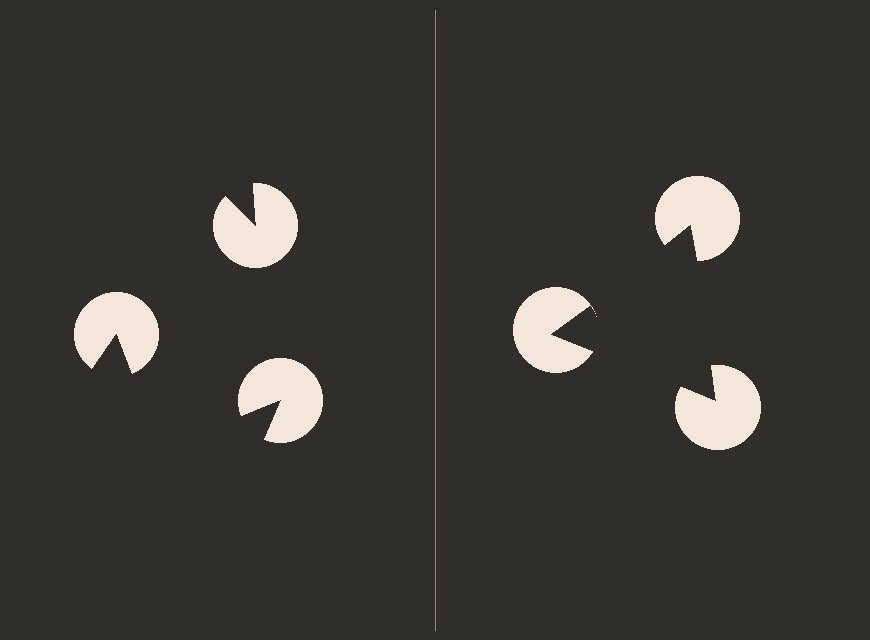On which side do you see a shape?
An illusory triangle appears on the right side. On the left side the wedge cuts are rotated, so no coherent shape forms.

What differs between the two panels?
The pac-man discs are positioned identically on both sides; only the wedge orientations differ. On the right they align to a triangle; on the left they are misaligned.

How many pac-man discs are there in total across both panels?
6 — 3 on each side.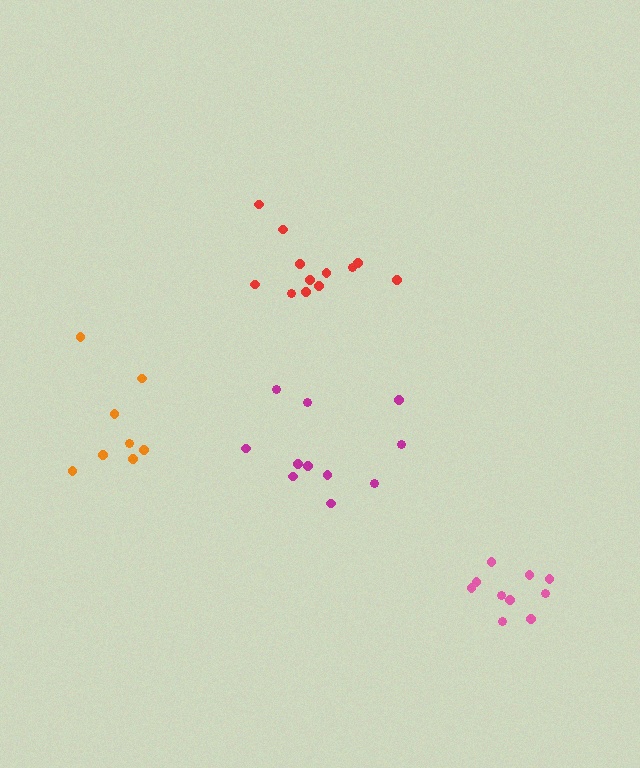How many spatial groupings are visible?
There are 4 spatial groupings.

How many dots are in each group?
Group 1: 10 dots, Group 2: 11 dots, Group 3: 8 dots, Group 4: 12 dots (41 total).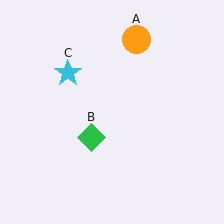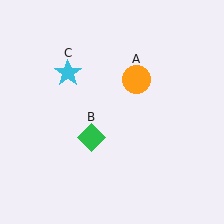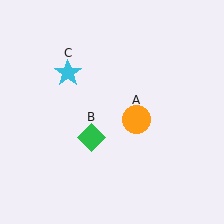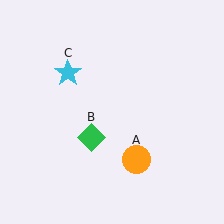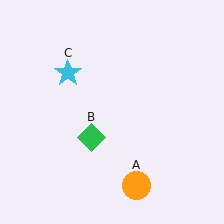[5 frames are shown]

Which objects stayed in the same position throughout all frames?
Green diamond (object B) and cyan star (object C) remained stationary.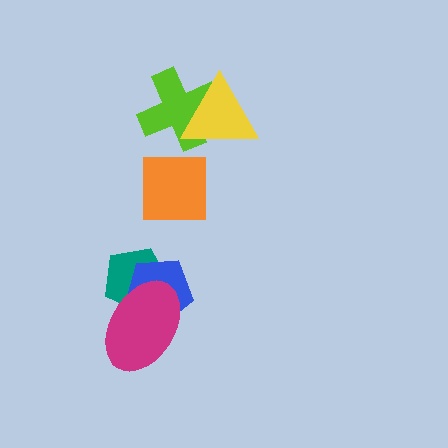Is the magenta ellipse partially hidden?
No, no other shape covers it.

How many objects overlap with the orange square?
0 objects overlap with the orange square.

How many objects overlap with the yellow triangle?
1 object overlaps with the yellow triangle.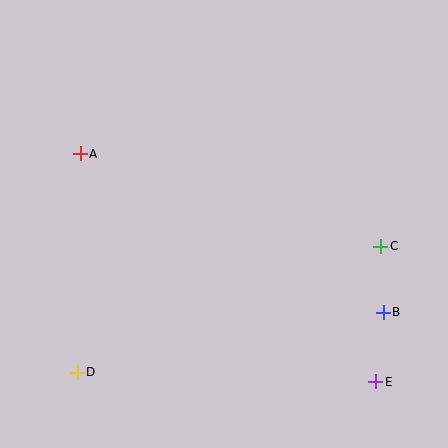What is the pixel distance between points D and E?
The distance between D and E is 298 pixels.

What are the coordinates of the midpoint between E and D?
The midpoint between E and D is at (227, 377).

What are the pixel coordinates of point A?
Point A is at (80, 154).